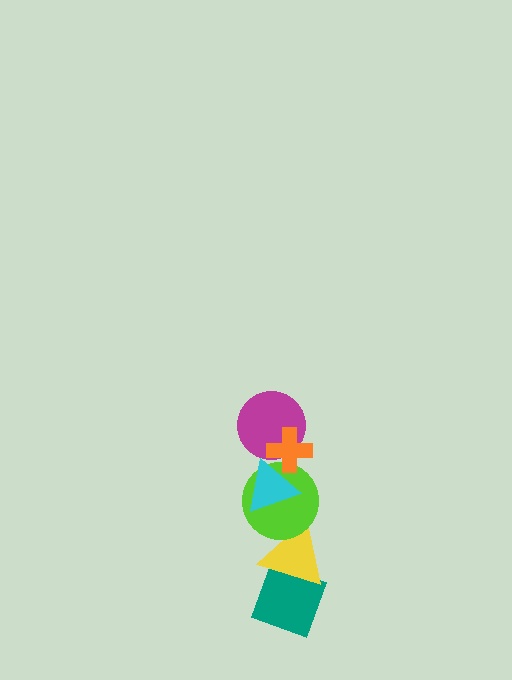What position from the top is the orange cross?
The orange cross is 1st from the top.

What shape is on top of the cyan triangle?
The magenta circle is on top of the cyan triangle.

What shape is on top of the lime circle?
The cyan triangle is on top of the lime circle.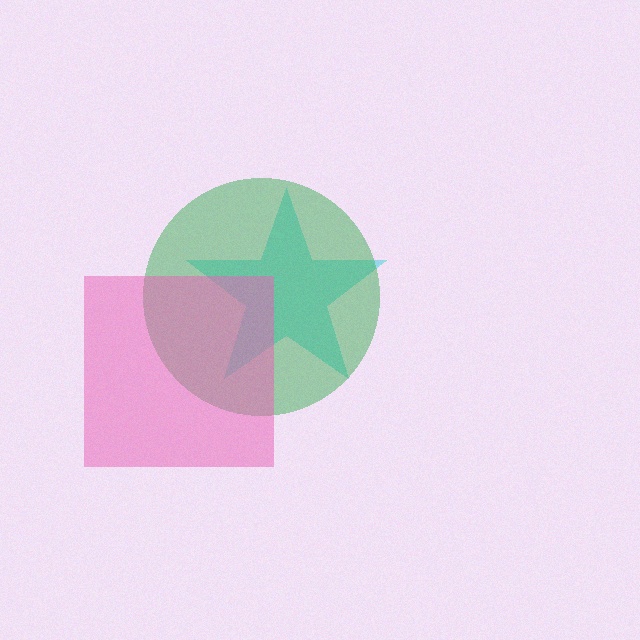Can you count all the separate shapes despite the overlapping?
Yes, there are 3 separate shapes.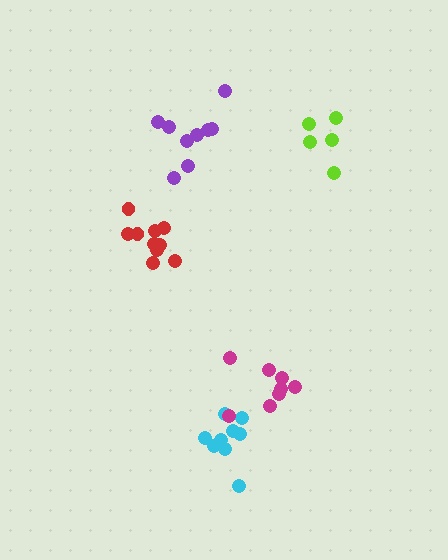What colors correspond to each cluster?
The clusters are colored: purple, cyan, magenta, red, lime.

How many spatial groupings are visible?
There are 5 spatial groupings.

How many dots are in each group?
Group 1: 9 dots, Group 2: 9 dots, Group 3: 8 dots, Group 4: 10 dots, Group 5: 5 dots (41 total).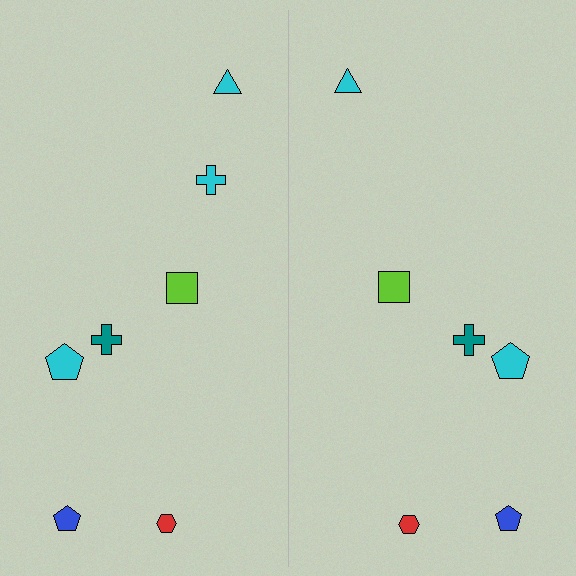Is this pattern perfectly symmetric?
No, the pattern is not perfectly symmetric. A cyan cross is missing from the right side.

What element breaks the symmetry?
A cyan cross is missing from the right side.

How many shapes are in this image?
There are 13 shapes in this image.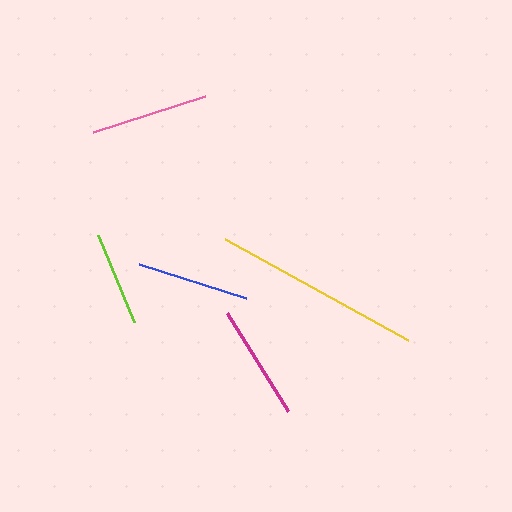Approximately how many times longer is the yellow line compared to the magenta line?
The yellow line is approximately 1.8 times the length of the magenta line.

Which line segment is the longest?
The yellow line is the longest at approximately 209 pixels.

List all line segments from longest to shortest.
From longest to shortest: yellow, pink, magenta, blue, lime.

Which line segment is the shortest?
The lime line is the shortest at approximately 94 pixels.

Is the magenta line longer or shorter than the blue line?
The magenta line is longer than the blue line.